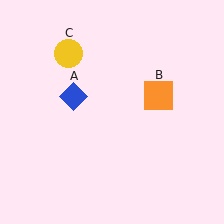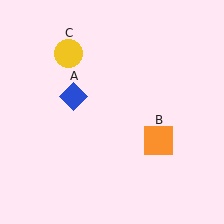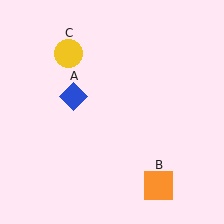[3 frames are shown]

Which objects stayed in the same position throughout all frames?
Blue diamond (object A) and yellow circle (object C) remained stationary.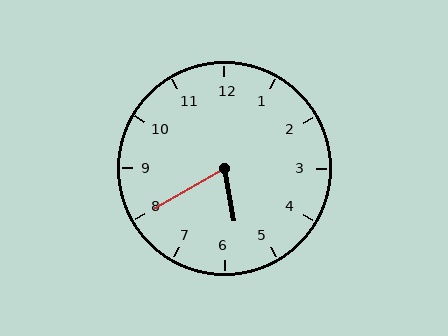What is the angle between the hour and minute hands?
Approximately 70 degrees.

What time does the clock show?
5:40.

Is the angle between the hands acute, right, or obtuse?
It is acute.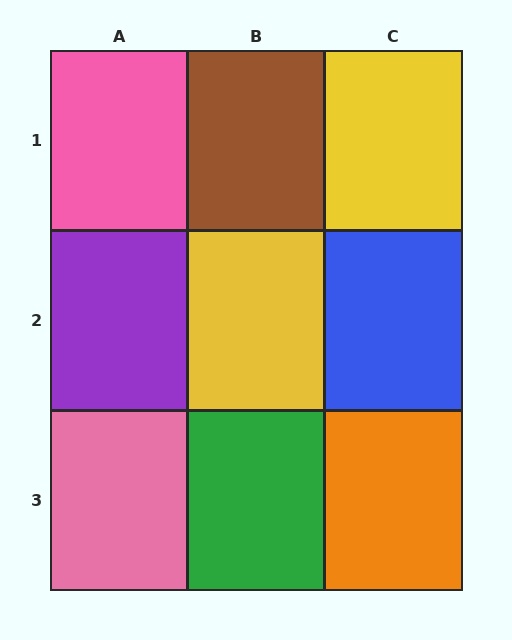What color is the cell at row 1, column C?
Yellow.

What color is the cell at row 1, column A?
Pink.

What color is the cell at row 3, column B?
Green.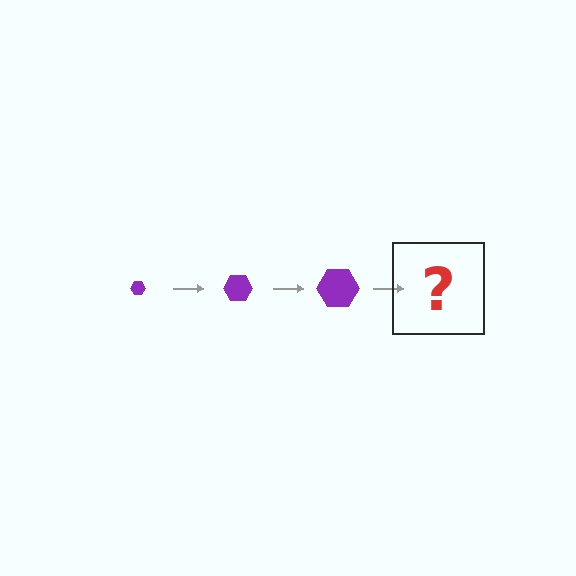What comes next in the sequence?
The next element should be a purple hexagon, larger than the previous one.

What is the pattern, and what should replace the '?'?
The pattern is that the hexagon gets progressively larger each step. The '?' should be a purple hexagon, larger than the previous one.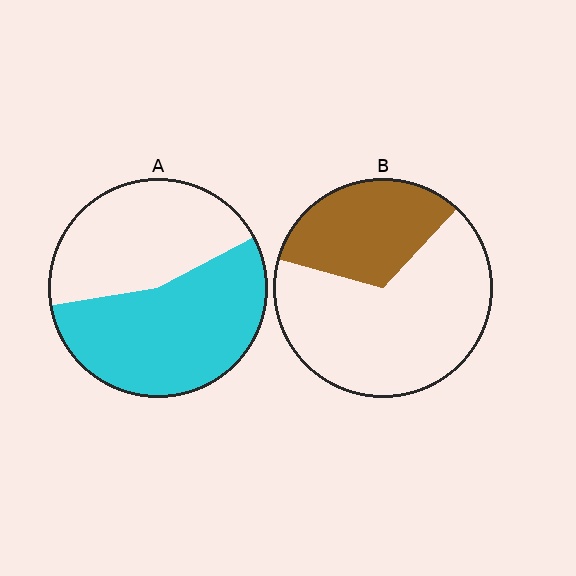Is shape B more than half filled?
No.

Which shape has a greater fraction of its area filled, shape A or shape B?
Shape A.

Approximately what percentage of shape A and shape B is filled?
A is approximately 55% and B is approximately 35%.